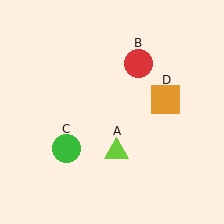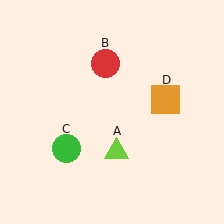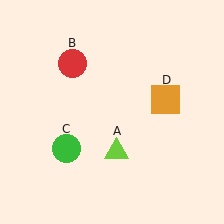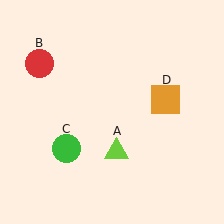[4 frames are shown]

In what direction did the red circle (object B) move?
The red circle (object B) moved left.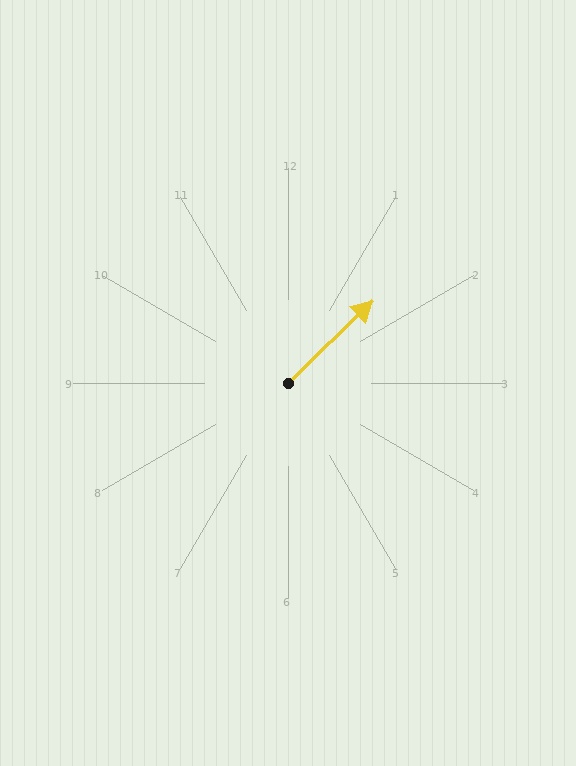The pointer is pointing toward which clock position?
Roughly 2 o'clock.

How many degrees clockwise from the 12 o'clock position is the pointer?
Approximately 46 degrees.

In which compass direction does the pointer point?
Northeast.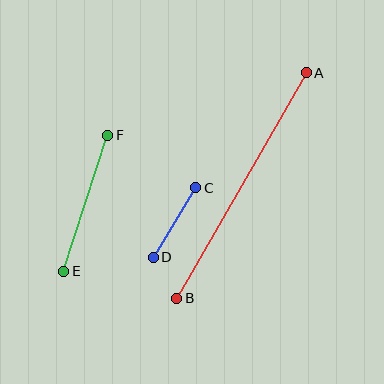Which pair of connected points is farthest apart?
Points A and B are farthest apart.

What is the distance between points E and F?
The distance is approximately 143 pixels.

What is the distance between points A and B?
The distance is approximately 260 pixels.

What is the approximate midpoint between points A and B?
The midpoint is at approximately (241, 185) pixels.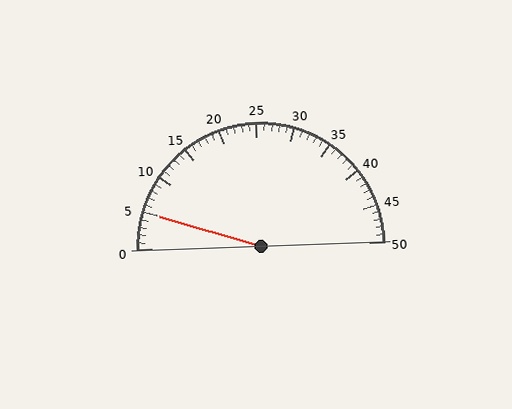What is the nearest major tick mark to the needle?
The nearest major tick mark is 5.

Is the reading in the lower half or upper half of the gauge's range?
The reading is in the lower half of the range (0 to 50).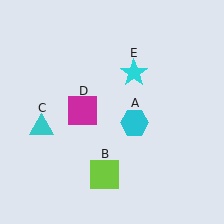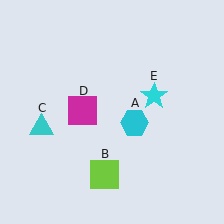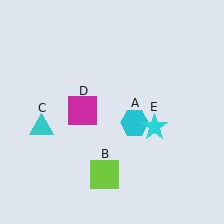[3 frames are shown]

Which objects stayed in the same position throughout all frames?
Cyan hexagon (object A) and lime square (object B) and cyan triangle (object C) and magenta square (object D) remained stationary.